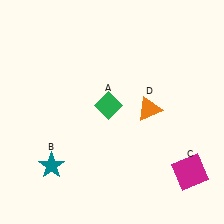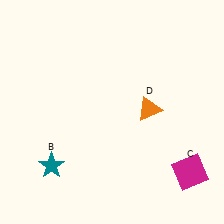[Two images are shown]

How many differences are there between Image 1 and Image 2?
There is 1 difference between the two images.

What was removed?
The green diamond (A) was removed in Image 2.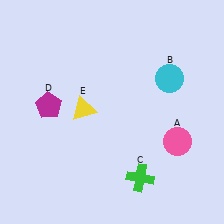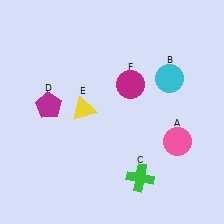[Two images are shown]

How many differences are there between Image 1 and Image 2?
There is 1 difference between the two images.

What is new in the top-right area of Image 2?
A magenta circle (F) was added in the top-right area of Image 2.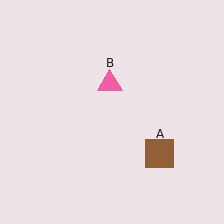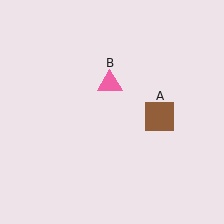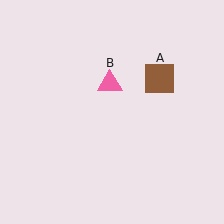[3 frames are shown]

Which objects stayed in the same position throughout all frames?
Pink triangle (object B) remained stationary.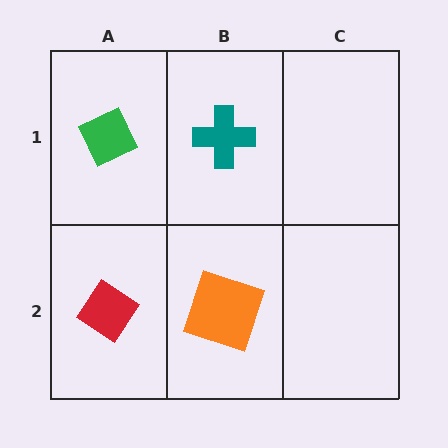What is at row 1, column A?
A green diamond.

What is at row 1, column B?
A teal cross.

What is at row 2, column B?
An orange square.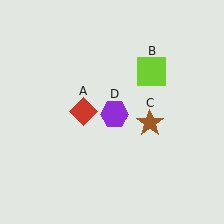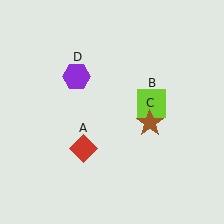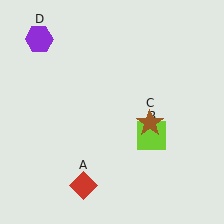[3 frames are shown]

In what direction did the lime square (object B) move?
The lime square (object B) moved down.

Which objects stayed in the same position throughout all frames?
Brown star (object C) remained stationary.